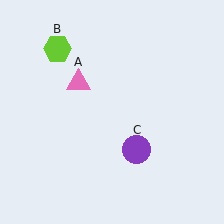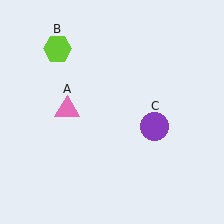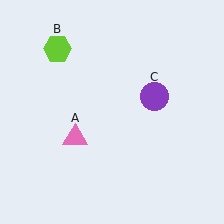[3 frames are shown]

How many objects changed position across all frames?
2 objects changed position: pink triangle (object A), purple circle (object C).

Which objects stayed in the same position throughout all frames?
Lime hexagon (object B) remained stationary.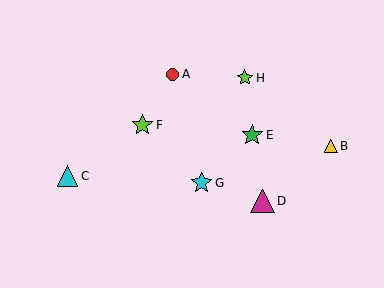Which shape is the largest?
The magenta triangle (labeled D) is the largest.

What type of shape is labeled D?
Shape D is a magenta triangle.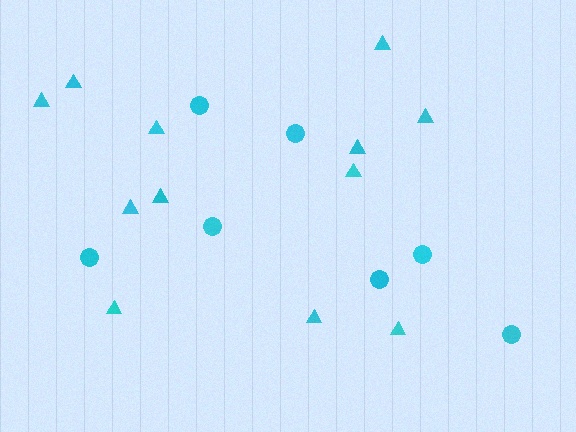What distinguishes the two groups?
There are 2 groups: one group of circles (7) and one group of triangles (12).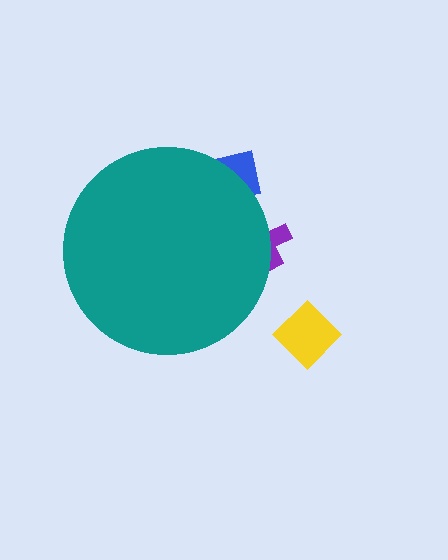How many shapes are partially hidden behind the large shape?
2 shapes are partially hidden.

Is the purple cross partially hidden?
Yes, the purple cross is partially hidden behind the teal circle.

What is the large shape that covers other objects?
A teal circle.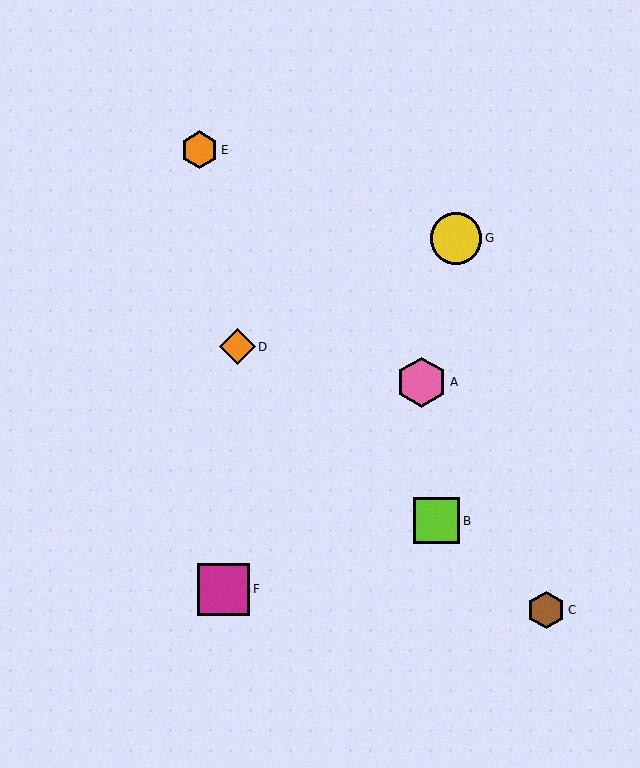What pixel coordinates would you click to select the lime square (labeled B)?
Click at (437, 521) to select the lime square B.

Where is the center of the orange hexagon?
The center of the orange hexagon is at (199, 150).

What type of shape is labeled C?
Shape C is a brown hexagon.